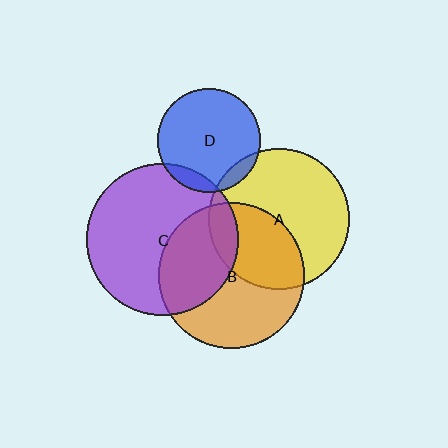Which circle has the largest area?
Circle C (purple).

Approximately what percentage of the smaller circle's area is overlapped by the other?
Approximately 10%.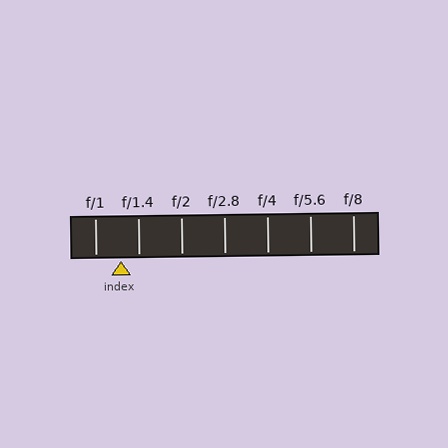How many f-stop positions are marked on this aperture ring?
There are 7 f-stop positions marked.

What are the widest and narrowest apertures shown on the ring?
The widest aperture shown is f/1 and the narrowest is f/8.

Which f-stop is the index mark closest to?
The index mark is closest to f/1.4.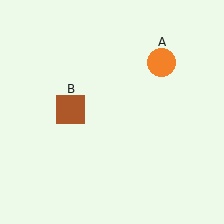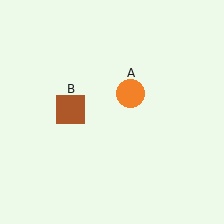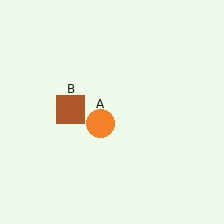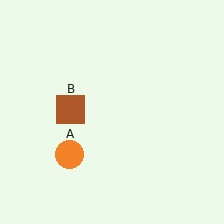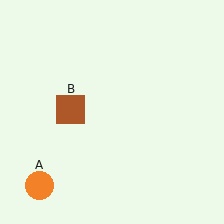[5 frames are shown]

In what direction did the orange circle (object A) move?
The orange circle (object A) moved down and to the left.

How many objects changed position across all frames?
1 object changed position: orange circle (object A).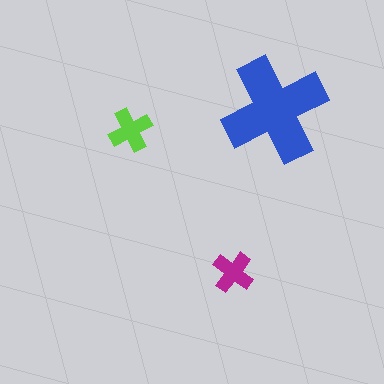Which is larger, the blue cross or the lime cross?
The blue one.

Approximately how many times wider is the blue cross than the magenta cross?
About 2.5 times wider.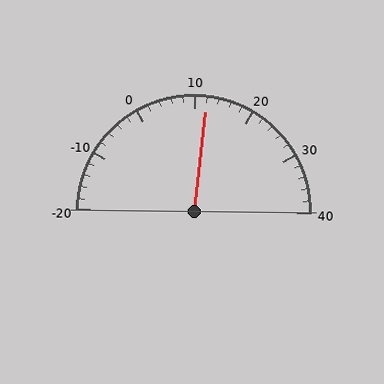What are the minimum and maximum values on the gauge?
The gauge ranges from -20 to 40.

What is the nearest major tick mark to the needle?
The nearest major tick mark is 10.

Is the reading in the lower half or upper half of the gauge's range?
The reading is in the upper half of the range (-20 to 40).